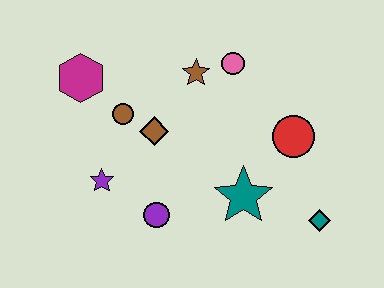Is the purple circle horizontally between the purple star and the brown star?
Yes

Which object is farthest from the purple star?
The teal diamond is farthest from the purple star.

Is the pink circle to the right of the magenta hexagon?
Yes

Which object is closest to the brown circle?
The brown diamond is closest to the brown circle.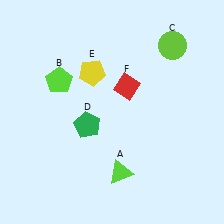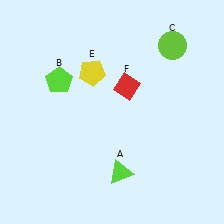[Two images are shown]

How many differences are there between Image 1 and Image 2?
There is 1 difference between the two images.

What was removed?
The green pentagon (D) was removed in Image 2.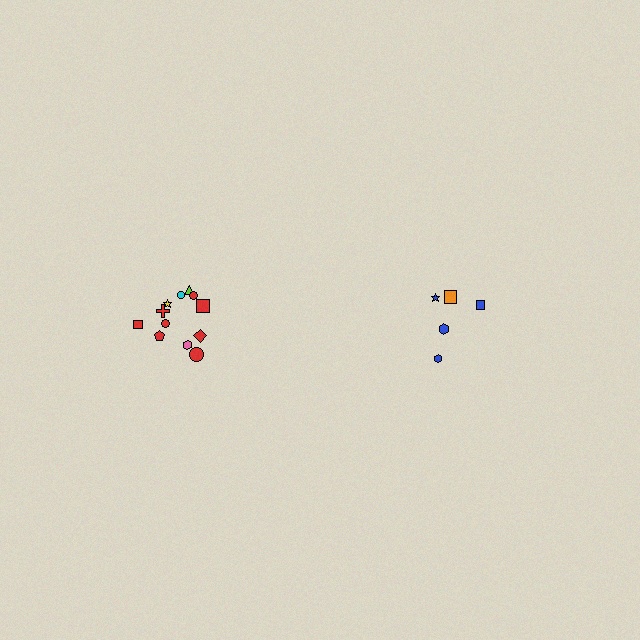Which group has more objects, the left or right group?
The left group.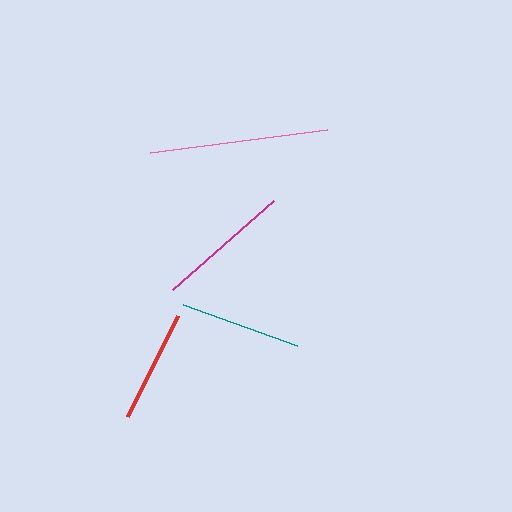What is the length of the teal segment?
The teal segment is approximately 121 pixels long.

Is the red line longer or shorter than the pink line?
The pink line is longer than the red line.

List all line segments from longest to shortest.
From longest to shortest: pink, magenta, teal, red.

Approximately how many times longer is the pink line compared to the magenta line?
The pink line is approximately 1.3 times the length of the magenta line.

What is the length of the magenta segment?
The magenta segment is approximately 134 pixels long.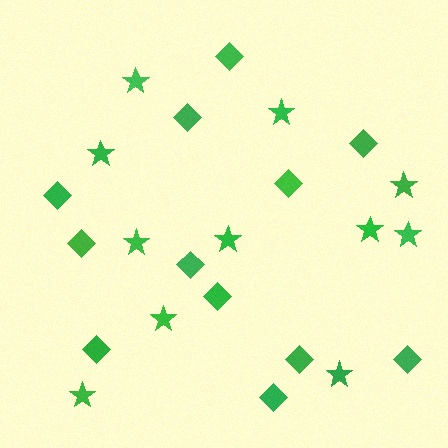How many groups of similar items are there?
There are 2 groups: one group of diamonds (12) and one group of stars (11).